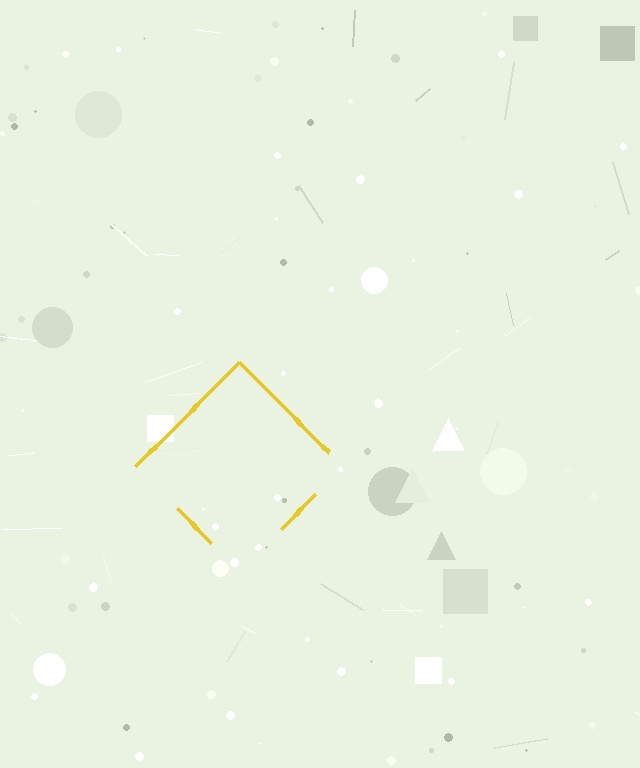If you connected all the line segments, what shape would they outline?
They would outline a diamond.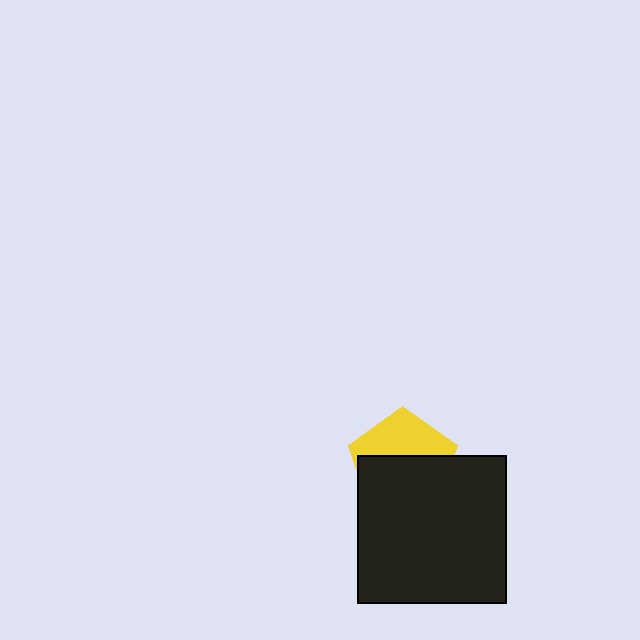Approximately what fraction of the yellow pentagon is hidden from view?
Roughly 58% of the yellow pentagon is hidden behind the black square.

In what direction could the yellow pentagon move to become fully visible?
The yellow pentagon could move up. That would shift it out from behind the black square entirely.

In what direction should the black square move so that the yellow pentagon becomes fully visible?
The black square should move down. That is the shortest direction to clear the overlap and leave the yellow pentagon fully visible.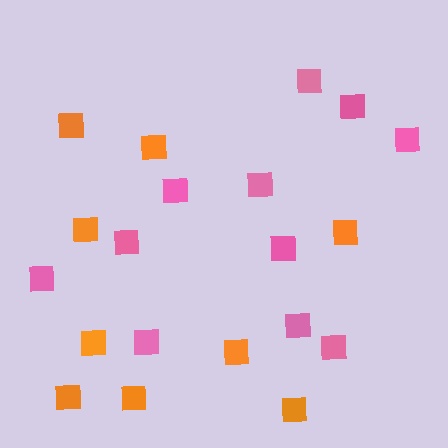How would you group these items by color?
There are 2 groups: one group of pink squares (11) and one group of orange squares (9).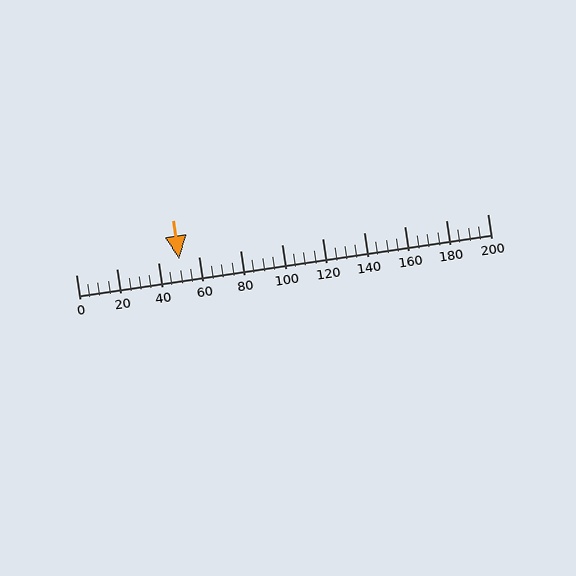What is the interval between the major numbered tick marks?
The major tick marks are spaced 20 units apart.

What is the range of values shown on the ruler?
The ruler shows values from 0 to 200.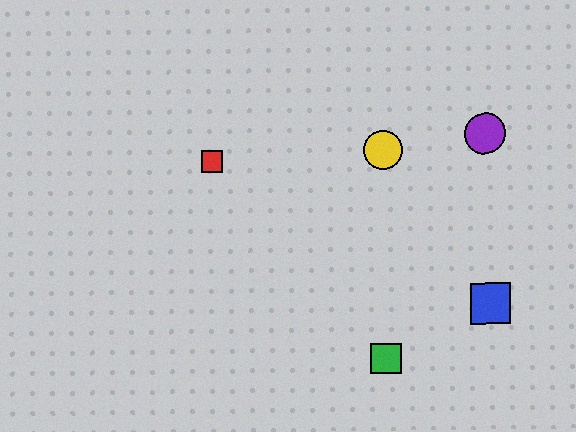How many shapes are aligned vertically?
2 shapes (the green square, the yellow circle) are aligned vertically.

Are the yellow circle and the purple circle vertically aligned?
No, the yellow circle is at x≈383 and the purple circle is at x≈485.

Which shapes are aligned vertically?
The green square, the yellow circle are aligned vertically.